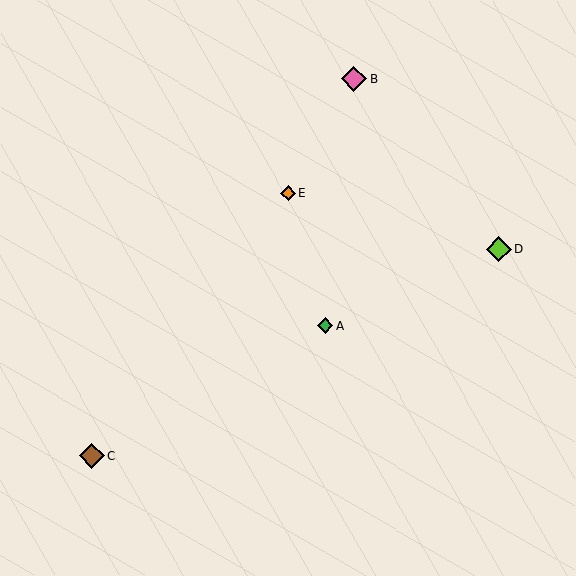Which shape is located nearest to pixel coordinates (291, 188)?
The orange diamond (labeled E) at (288, 193) is nearest to that location.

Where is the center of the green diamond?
The center of the green diamond is at (325, 326).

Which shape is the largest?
The pink diamond (labeled B) is the largest.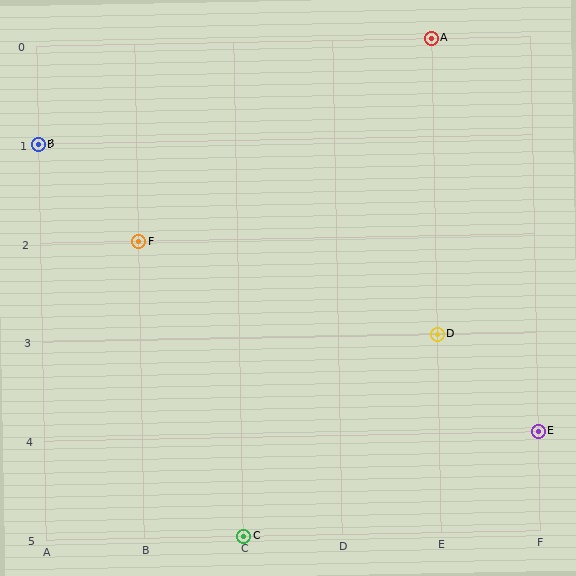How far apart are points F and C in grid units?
Points F and C are 1 column and 3 rows apart (about 3.2 grid units diagonally).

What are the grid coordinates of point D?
Point D is at grid coordinates (E, 3).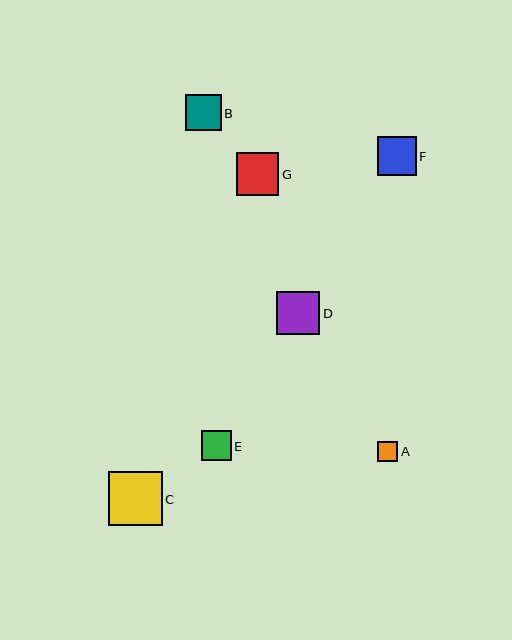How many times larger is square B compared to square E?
Square B is approximately 1.2 times the size of square E.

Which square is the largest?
Square C is the largest with a size of approximately 54 pixels.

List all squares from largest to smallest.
From largest to smallest: C, D, G, F, B, E, A.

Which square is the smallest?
Square A is the smallest with a size of approximately 20 pixels.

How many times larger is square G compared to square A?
Square G is approximately 2.1 times the size of square A.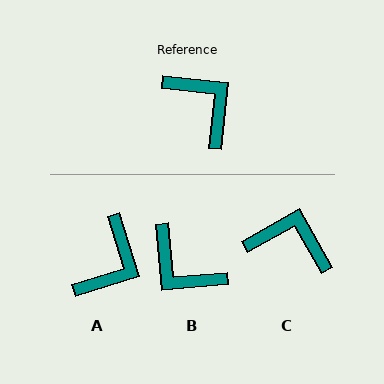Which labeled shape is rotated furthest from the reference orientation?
B, about 169 degrees away.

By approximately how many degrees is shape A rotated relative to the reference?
Approximately 67 degrees clockwise.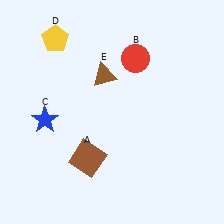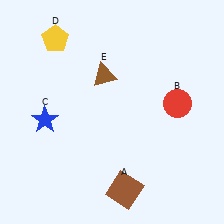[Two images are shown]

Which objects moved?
The objects that moved are: the brown square (A), the red circle (B).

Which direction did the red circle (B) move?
The red circle (B) moved down.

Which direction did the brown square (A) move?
The brown square (A) moved right.